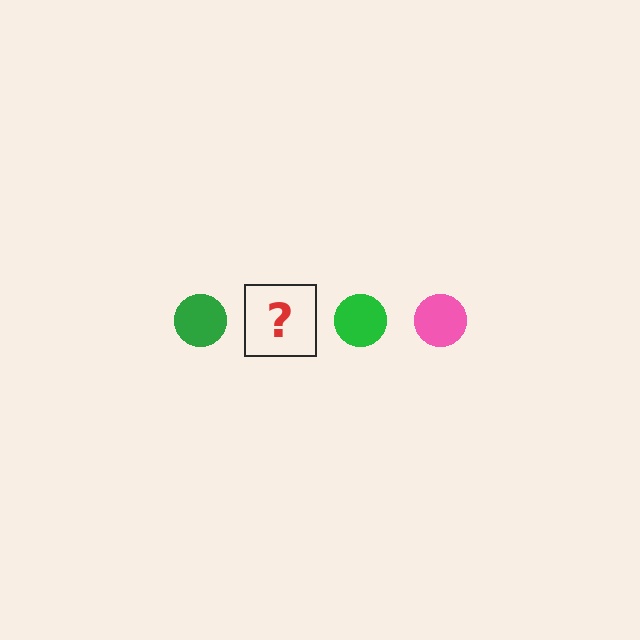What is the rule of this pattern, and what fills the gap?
The rule is that the pattern cycles through green, pink circles. The gap should be filled with a pink circle.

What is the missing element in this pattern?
The missing element is a pink circle.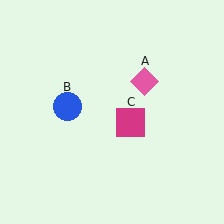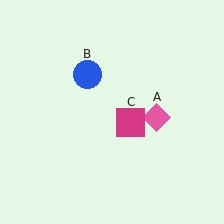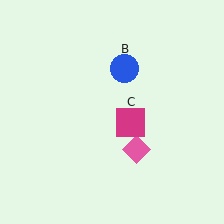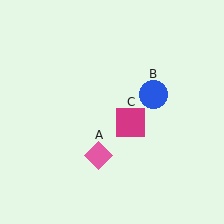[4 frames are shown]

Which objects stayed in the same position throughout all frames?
Magenta square (object C) remained stationary.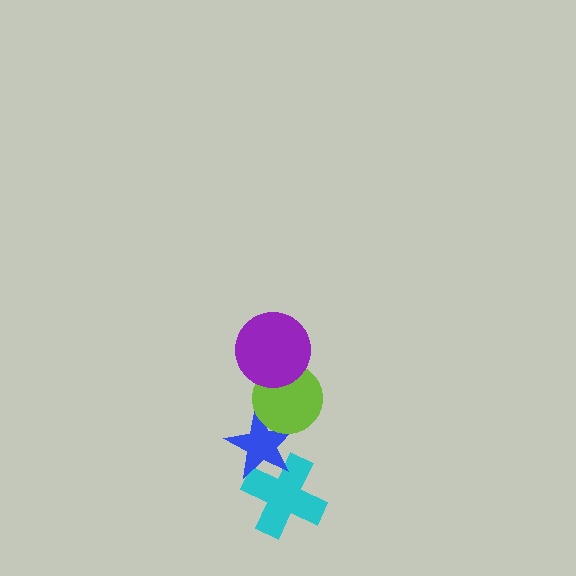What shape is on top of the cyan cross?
The blue star is on top of the cyan cross.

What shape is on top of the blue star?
The lime circle is on top of the blue star.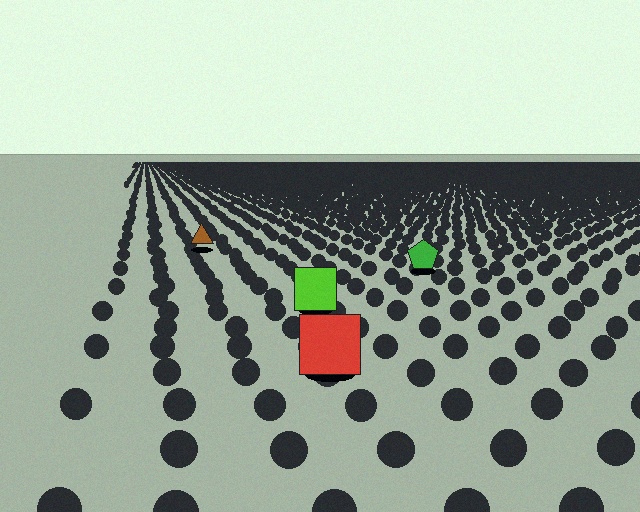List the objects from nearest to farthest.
From nearest to farthest: the red square, the lime square, the green pentagon, the brown triangle.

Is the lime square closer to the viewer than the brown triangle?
Yes. The lime square is closer — you can tell from the texture gradient: the ground texture is coarser near it.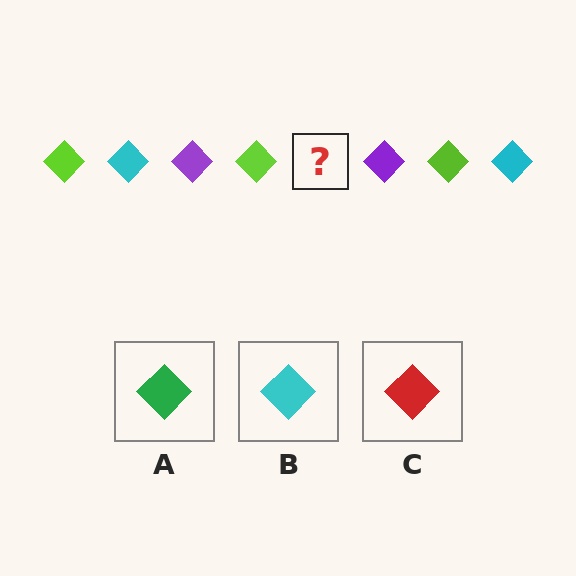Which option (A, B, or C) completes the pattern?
B.